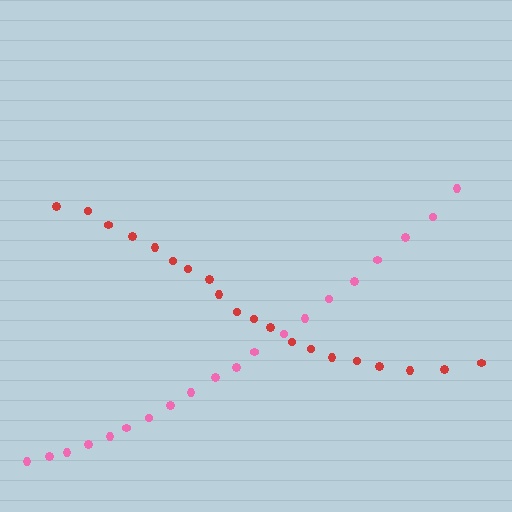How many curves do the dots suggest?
There are 2 distinct paths.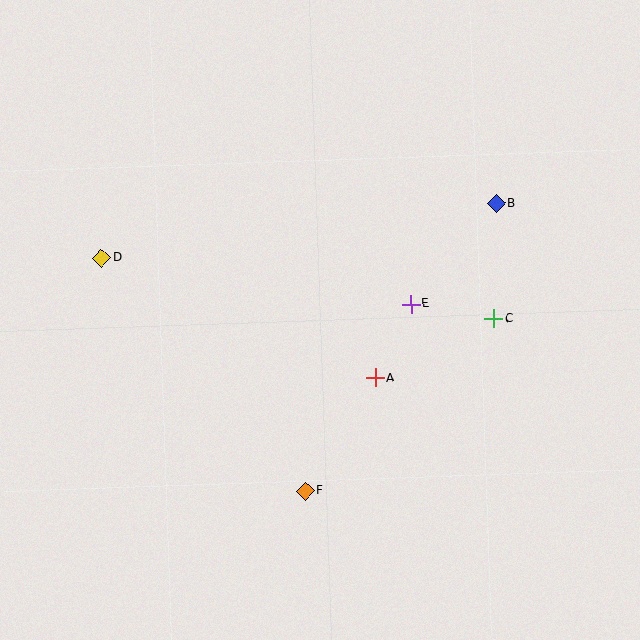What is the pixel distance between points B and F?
The distance between B and F is 345 pixels.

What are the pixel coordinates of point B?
Point B is at (496, 204).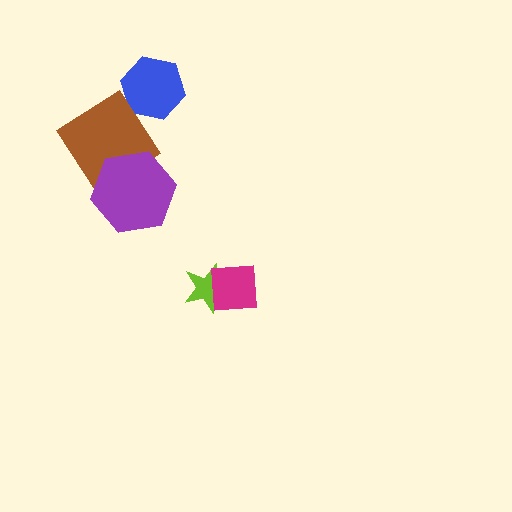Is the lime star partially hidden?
Yes, it is partially covered by another shape.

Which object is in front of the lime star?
The magenta square is in front of the lime star.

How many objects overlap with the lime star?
1 object overlaps with the lime star.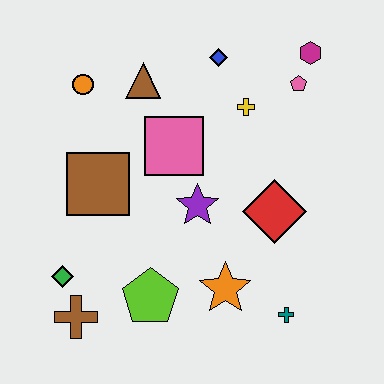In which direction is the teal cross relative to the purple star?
The teal cross is below the purple star.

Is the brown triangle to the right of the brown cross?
Yes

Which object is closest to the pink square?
The purple star is closest to the pink square.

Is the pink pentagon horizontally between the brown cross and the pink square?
No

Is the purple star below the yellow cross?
Yes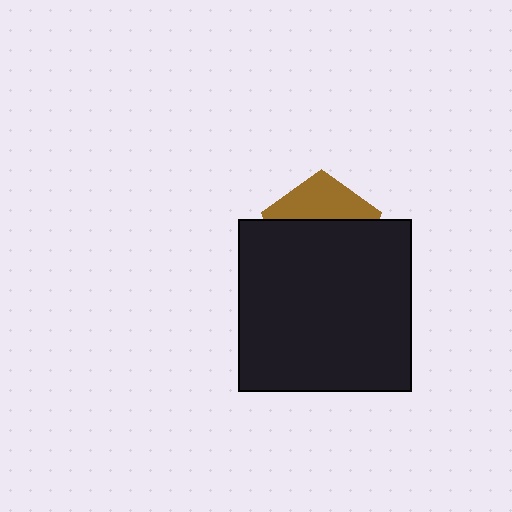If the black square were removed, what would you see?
You would see the complete brown pentagon.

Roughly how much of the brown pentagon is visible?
A small part of it is visible (roughly 36%).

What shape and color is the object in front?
The object in front is a black square.